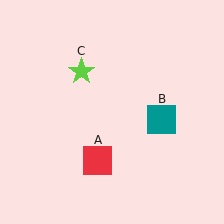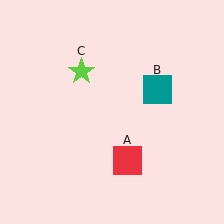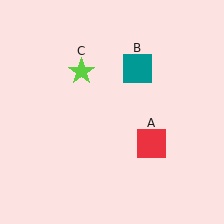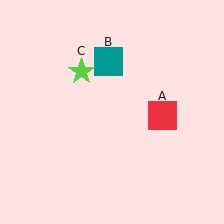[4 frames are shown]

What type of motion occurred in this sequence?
The red square (object A), teal square (object B) rotated counterclockwise around the center of the scene.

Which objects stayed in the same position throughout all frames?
Lime star (object C) remained stationary.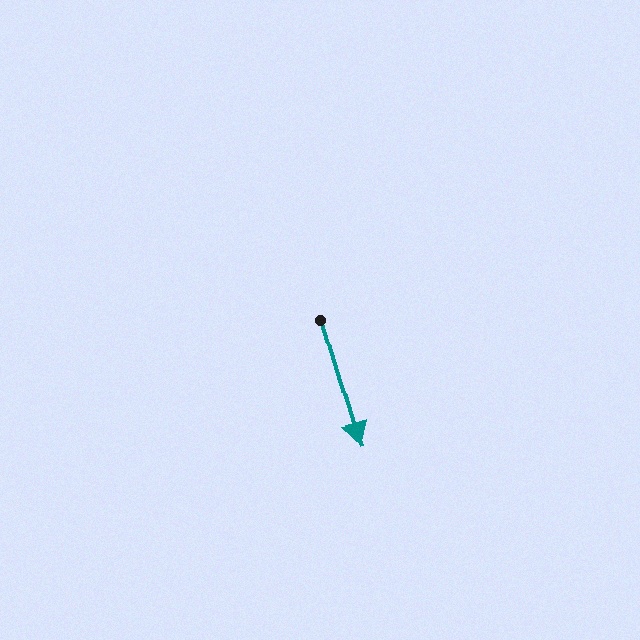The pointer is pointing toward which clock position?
Roughly 5 o'clock.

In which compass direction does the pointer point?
South.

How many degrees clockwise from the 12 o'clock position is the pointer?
Approximately 163 degrees.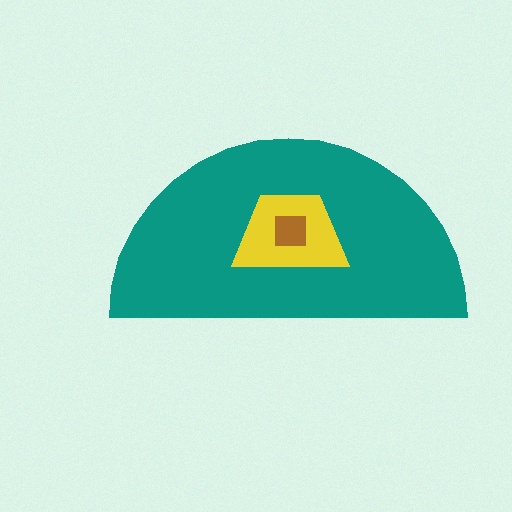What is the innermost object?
The brown square.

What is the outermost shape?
The teal semicircle.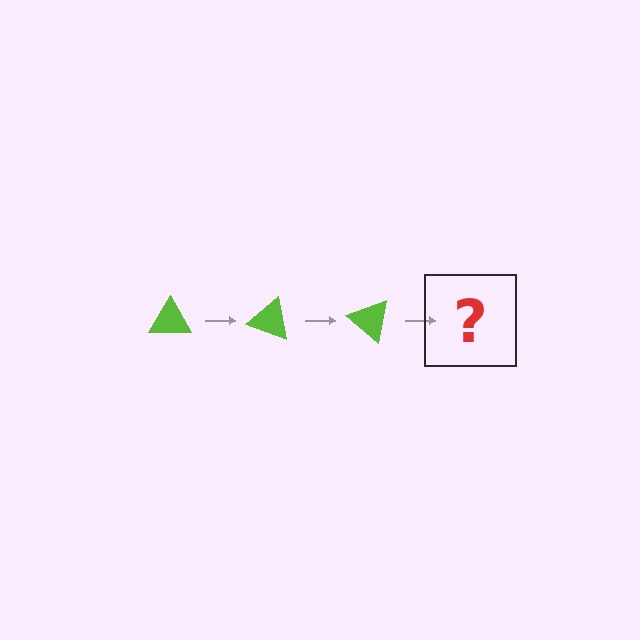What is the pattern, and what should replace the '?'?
The pattern is that the triangle rotates 20 degrees each step. The '?' should be a lime triangle rotated 60 degrees.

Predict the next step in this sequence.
The next step is a lime triangle rotated 60 degrees.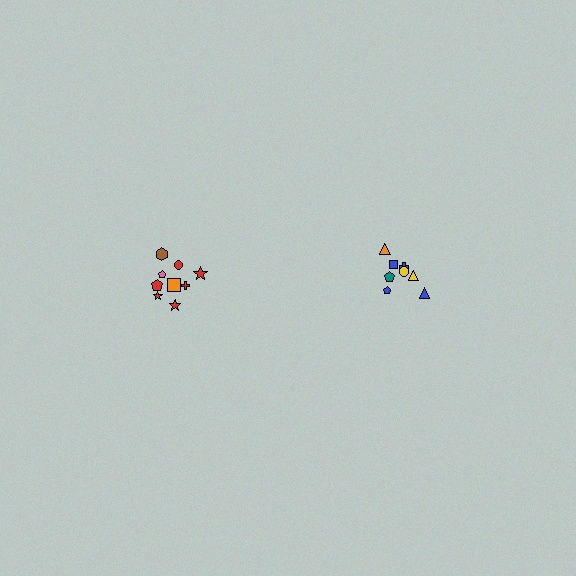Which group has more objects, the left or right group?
The left group.